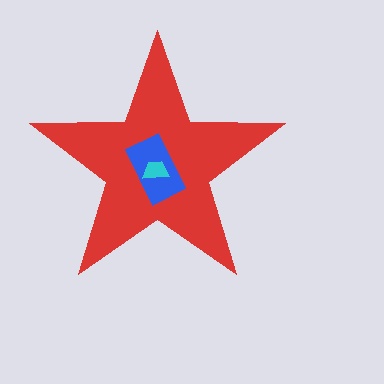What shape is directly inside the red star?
The blue rectangle.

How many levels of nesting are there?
3.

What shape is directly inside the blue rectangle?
The cyan trapezoid.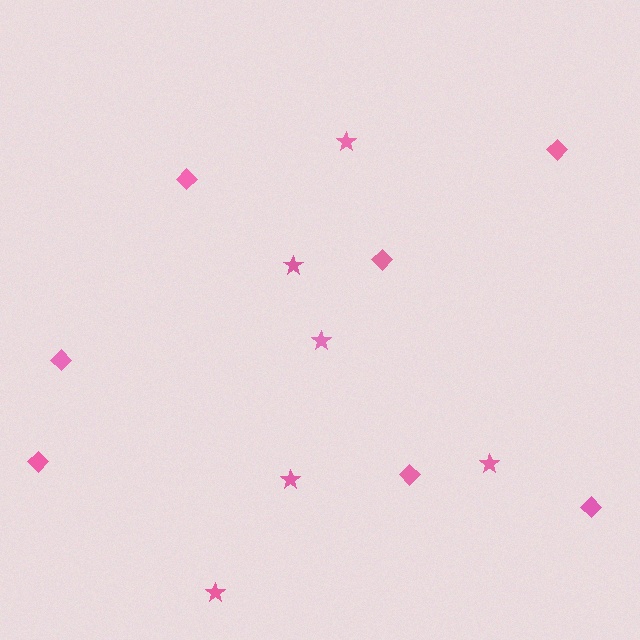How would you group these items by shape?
There are 2 groups: one group of stars (6) and one group of diamonds (7).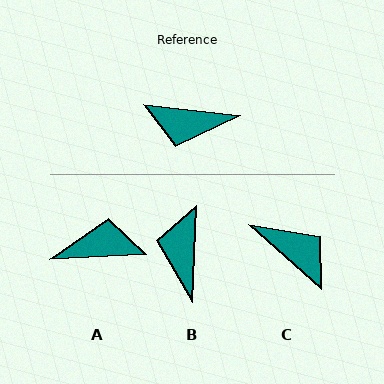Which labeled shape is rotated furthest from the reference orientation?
A, about 171 degrees away.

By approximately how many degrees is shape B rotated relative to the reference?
Approximately 86 degrees clockwise.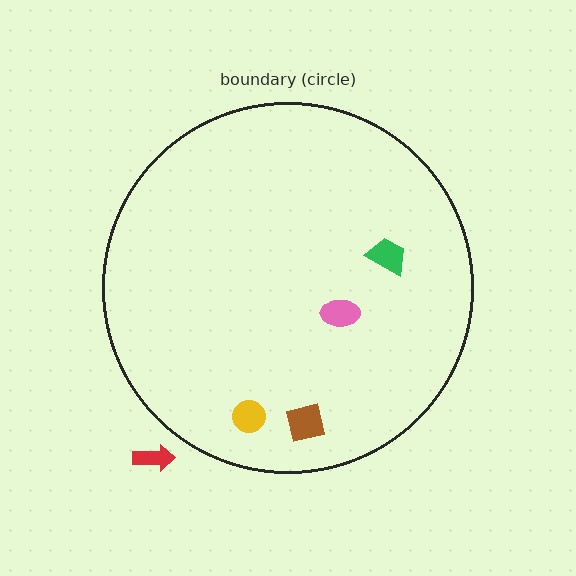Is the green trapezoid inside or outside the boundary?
Inside.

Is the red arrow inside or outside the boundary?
Outside.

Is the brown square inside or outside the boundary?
Inside.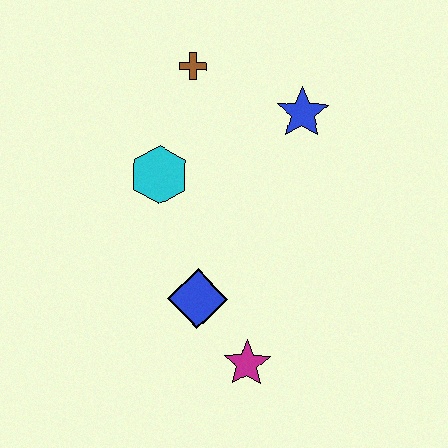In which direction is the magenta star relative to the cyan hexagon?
The magenta star is below the cyan hexagon.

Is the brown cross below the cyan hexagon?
No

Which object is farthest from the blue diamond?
The brown cross is farthest from the blue diamond.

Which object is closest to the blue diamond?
The magenta star is closest to the blue diamond.